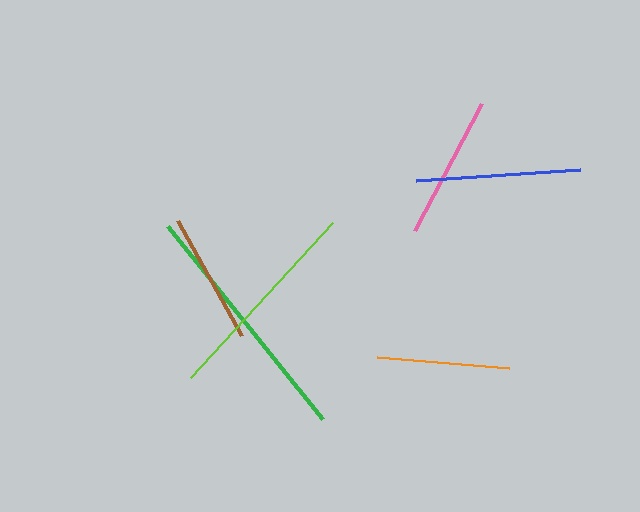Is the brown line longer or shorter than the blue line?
The blue line is longer than the brown line.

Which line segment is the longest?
The green line is the longest at approximately 249 pixels.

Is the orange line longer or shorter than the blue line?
The blue line is longer than the orange line.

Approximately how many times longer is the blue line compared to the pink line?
The blue line is approximately 1.1 times the length of the pink line.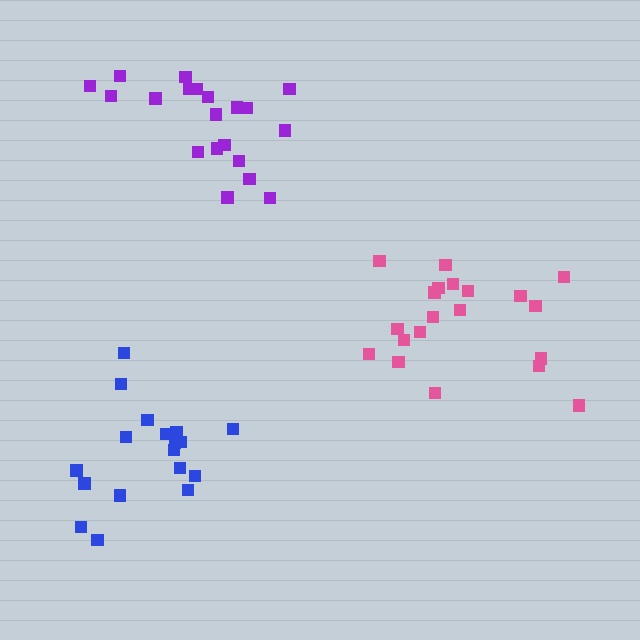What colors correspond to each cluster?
The clusters are colored: purple, pink, blue.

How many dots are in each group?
Group 1: 20 dots, Group 2: 20 dots, Group 3: 18 dots (58 total).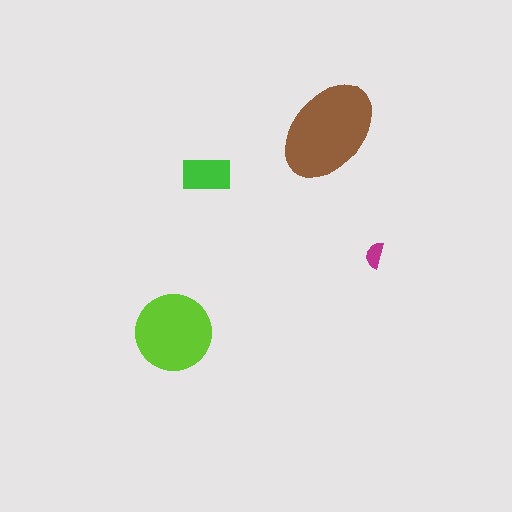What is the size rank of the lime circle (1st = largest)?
2nd.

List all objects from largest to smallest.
The brown ellipse, the lime circle, the green rectangle, the magenta semicircle.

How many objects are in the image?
There are 4 objects in the image.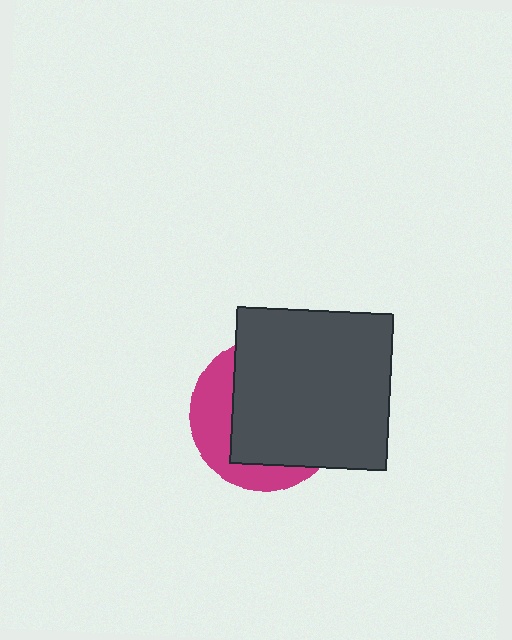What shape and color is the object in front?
The object in front is a dark gray square.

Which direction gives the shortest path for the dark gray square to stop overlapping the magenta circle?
Moving right gives the shortest separation.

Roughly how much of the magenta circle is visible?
A small part of it is visible (roughly 32%).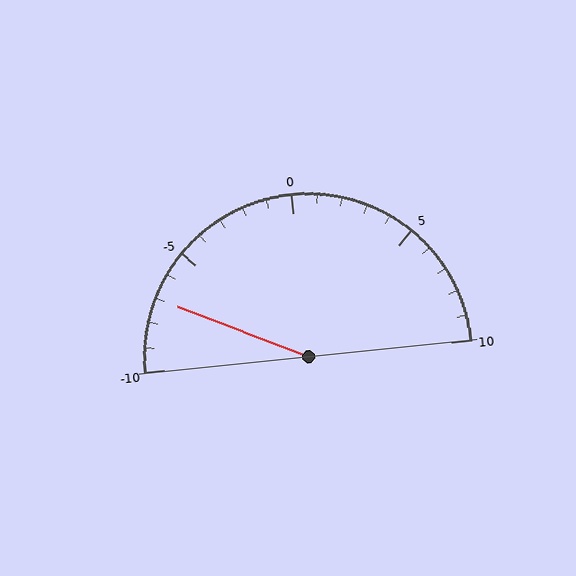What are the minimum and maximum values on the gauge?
The gauge ranges from -10 to 10.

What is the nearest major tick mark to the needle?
The nearest major tick mark is -5.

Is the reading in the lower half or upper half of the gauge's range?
The reading is in the lower half of the range (-10 to 10).